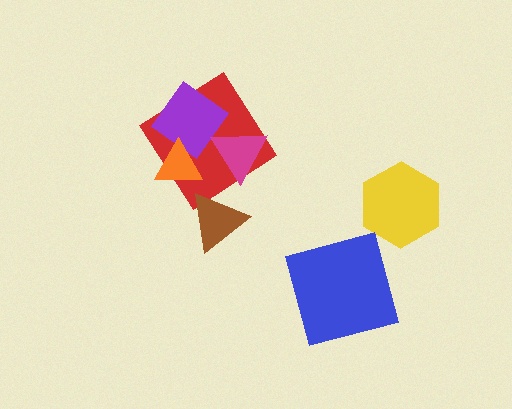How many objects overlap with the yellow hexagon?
0 objects overlap with the yellow hexagon.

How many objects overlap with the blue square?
0 objects overlap with the blue square.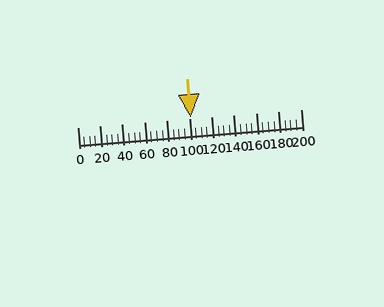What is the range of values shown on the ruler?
The ruler shows values from 0 to 200.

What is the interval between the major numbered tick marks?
The major tick marks are spaced 20 units apart.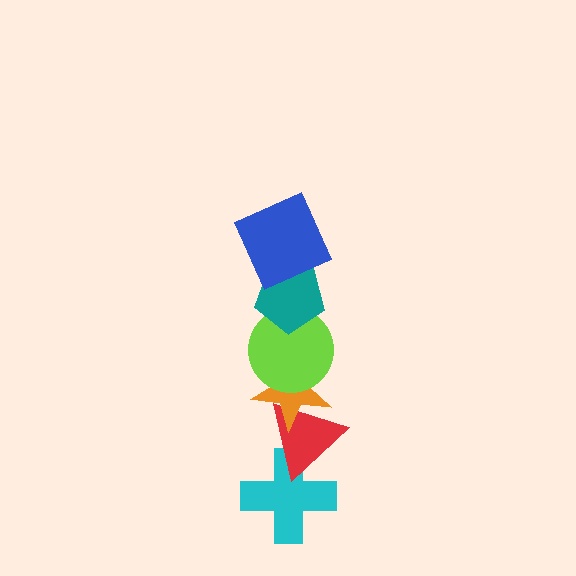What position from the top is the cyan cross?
The cyan cross is 6th from the top.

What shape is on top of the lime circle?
The teal pentagon is on top of the lime circle.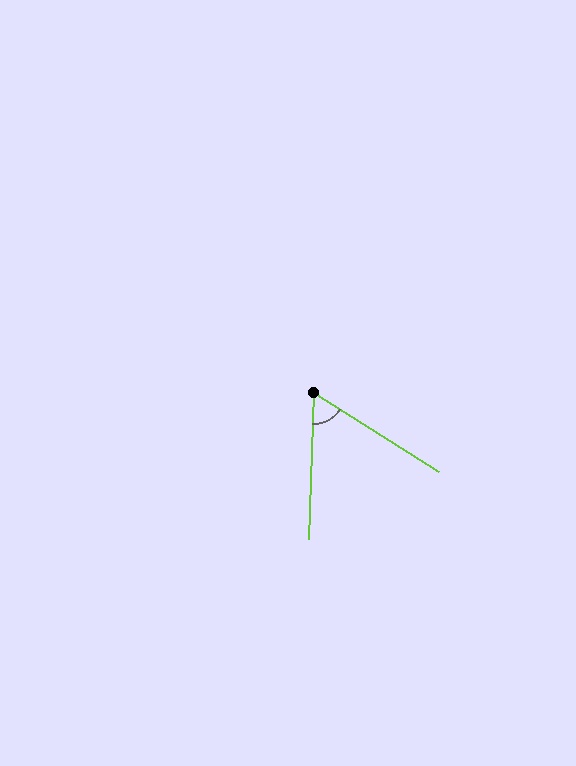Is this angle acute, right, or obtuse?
It is acute.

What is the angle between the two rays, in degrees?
Approximately 59 degrees.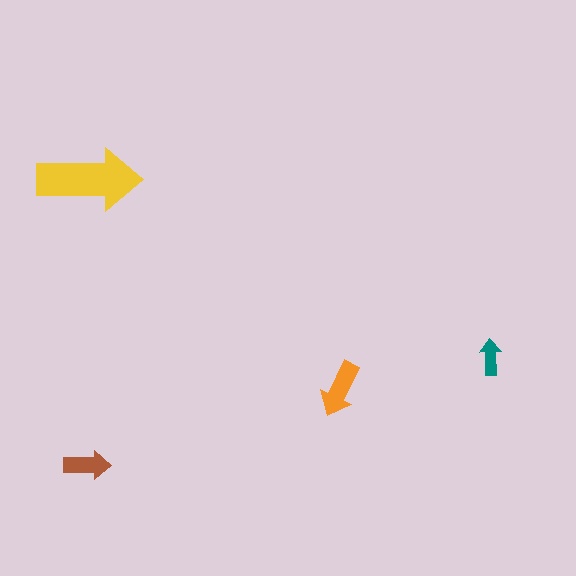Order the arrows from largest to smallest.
the yellow one, the orange one, the brown one, the teal one.